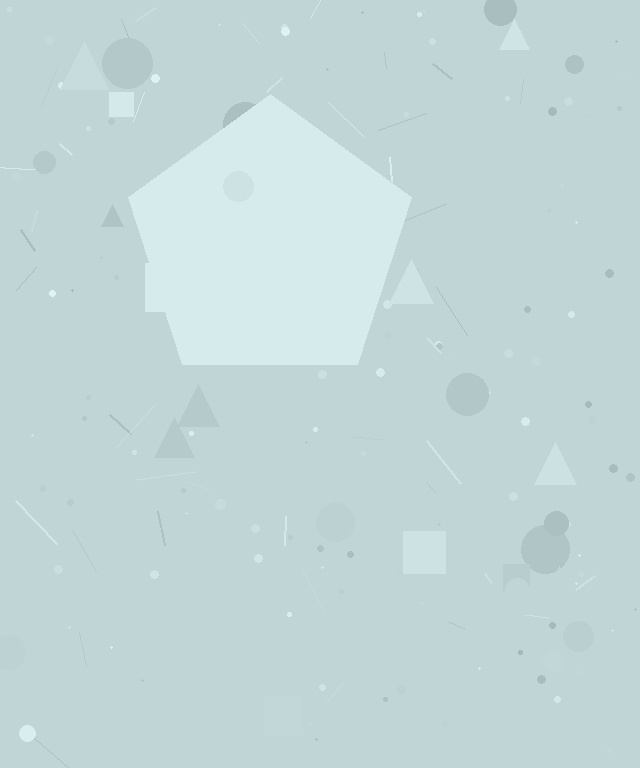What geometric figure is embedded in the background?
A pentagon is embedded in the background.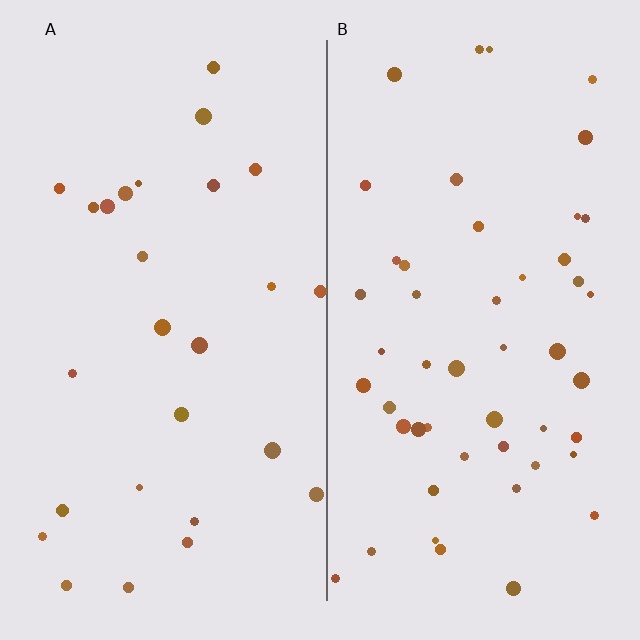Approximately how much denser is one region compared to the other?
Approximately 1.9× — region B over region A.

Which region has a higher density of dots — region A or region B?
B (the right).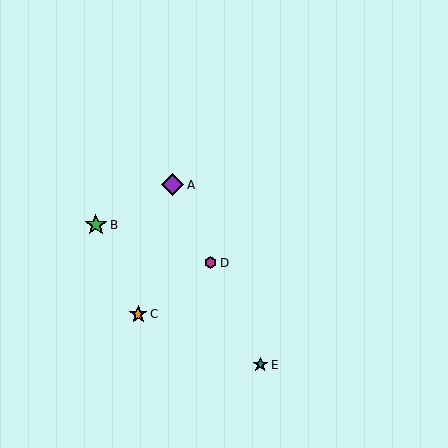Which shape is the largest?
The purple diamond (labeled A) is the largest.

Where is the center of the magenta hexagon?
The center of the magenta hexagon is at (210, 263).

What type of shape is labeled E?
Shape E is a teal star.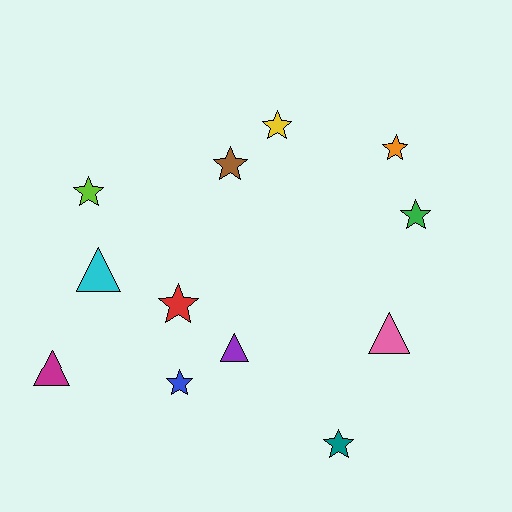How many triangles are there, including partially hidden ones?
There are 4 triangles.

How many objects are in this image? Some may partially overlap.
There are 12 objects.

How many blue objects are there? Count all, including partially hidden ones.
There is 1 blue object.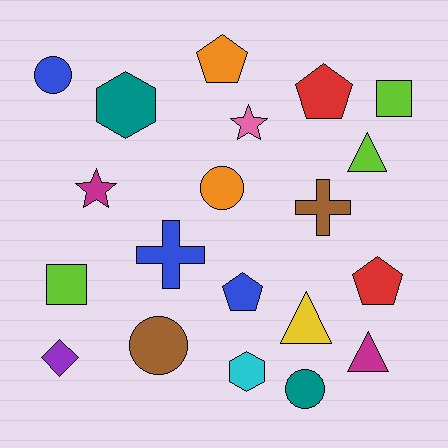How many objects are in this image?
There are 20 objects.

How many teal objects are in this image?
There are 2 teal objects.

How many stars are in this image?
There are 2 stars.